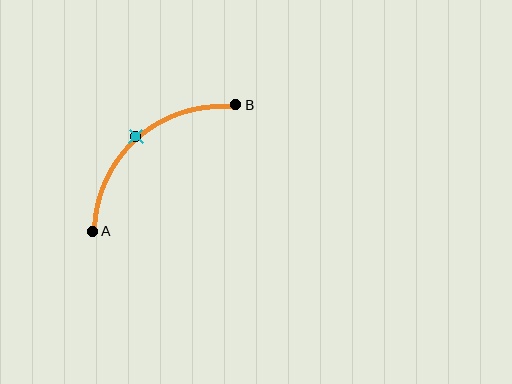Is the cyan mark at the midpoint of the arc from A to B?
Yes. The cyan mark lies on the arc at equal arc-length from both A and B — it is the arc midpoint.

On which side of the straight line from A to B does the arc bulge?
The arc bulges above and to the left of the straight line connecting A and B.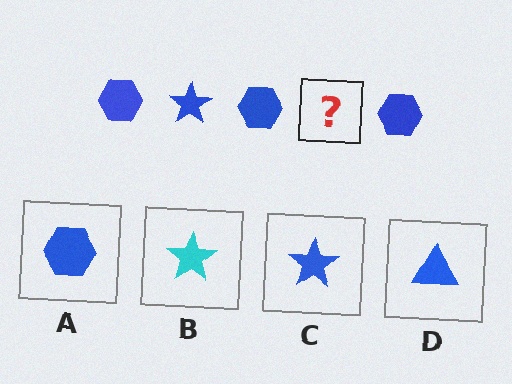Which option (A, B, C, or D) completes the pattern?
C.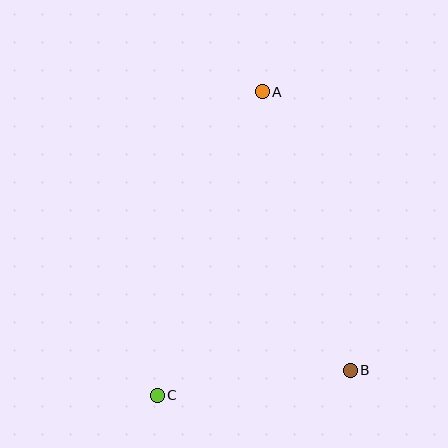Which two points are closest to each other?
Points B and C are closest to each other.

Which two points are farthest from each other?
Points A and C are farthest from each other.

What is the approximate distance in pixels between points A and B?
The distance between A and B is approximately 292 pixels.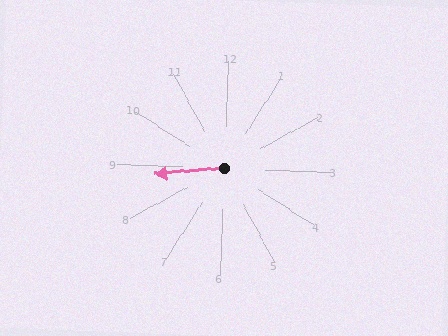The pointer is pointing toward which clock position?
Roughly 9 o'clock.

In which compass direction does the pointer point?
West.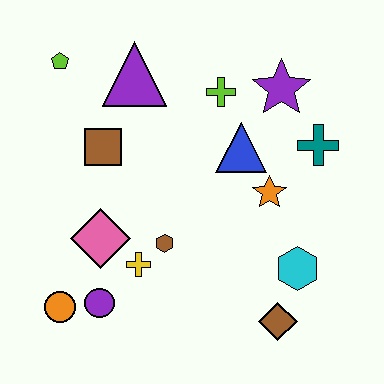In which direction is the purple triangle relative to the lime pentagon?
The purple triangle is to the right of the lime pentagon.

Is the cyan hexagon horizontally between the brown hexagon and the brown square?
No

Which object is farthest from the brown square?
The brown diamond is farthest from the brown square.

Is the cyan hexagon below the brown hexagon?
Yes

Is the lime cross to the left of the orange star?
Yes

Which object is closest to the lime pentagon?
The purple triangle is closest to the lime pentagon.